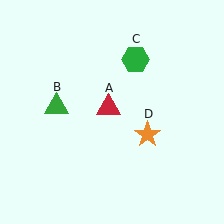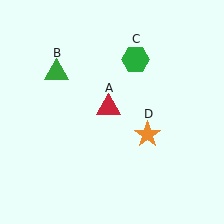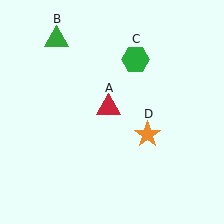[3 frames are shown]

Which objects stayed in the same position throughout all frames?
Red triangle (object A) and green hexagon (object C) and orange star (object D) remained stationary.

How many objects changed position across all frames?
1 object changed position: green triangle (object B).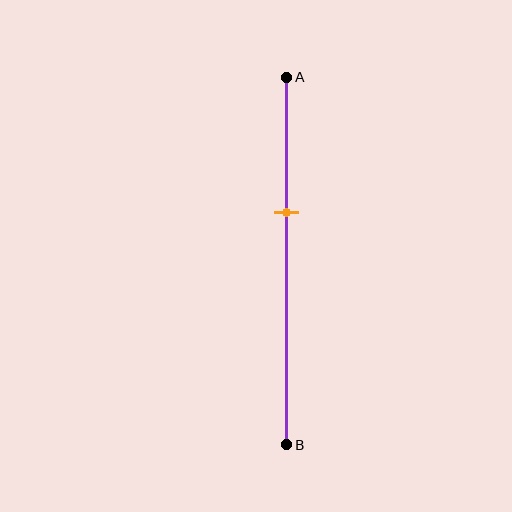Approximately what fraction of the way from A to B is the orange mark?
The orange mark is approximately 35% of the way from A to B.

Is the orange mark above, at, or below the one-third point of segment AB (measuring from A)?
The orange mark is below the one-third point of segment AB.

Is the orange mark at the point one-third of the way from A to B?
No, the mark is at about 35% from A, not at the 33% one-third point.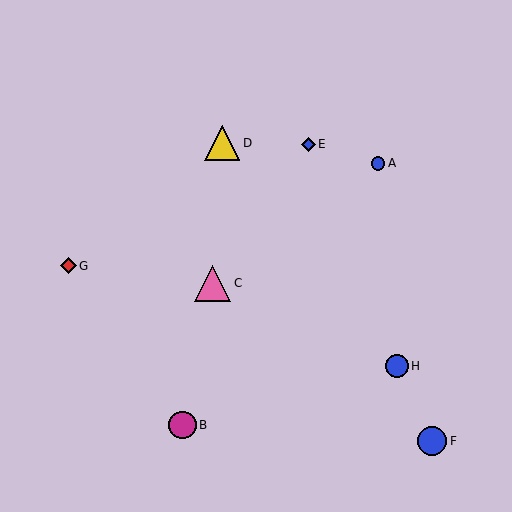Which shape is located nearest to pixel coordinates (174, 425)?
The magenta circle (labeled B) at (182, 425) is nearest to that location.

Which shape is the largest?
The pink triangle (labeled C) is the largest.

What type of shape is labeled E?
Shape E is a blue diamond.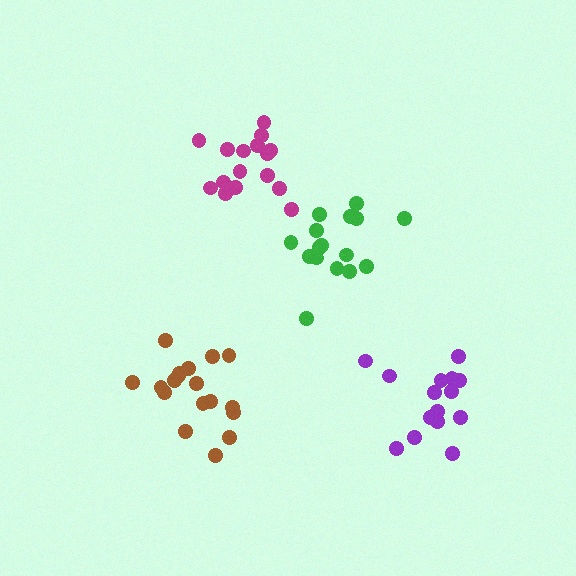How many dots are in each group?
Group 1: 15 dots, Group 2: 18 dots, Group 3: 18 dots, Group 4: 16 dots (67 total).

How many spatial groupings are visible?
There are 4 spatial groupings.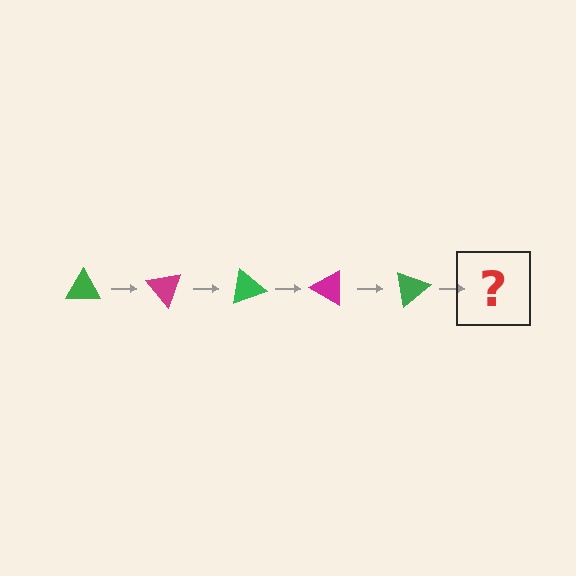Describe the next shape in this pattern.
It should be a magenta triangle, rotated 250 degrees from the start.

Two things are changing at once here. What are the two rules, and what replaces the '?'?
The two rules are that it rotates 50 degrees each step and the color cycles through green and magenta. The '?' should be a magenta triangle, rotated 250 degrees from the start.